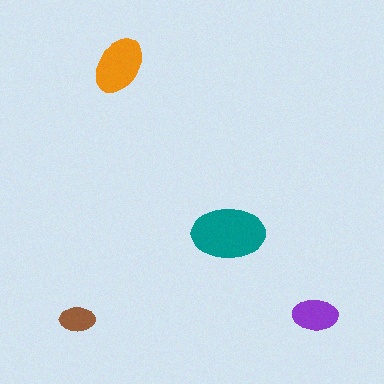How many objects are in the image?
There are 4 objects in the image.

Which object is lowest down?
The brown ellipse is bottommost.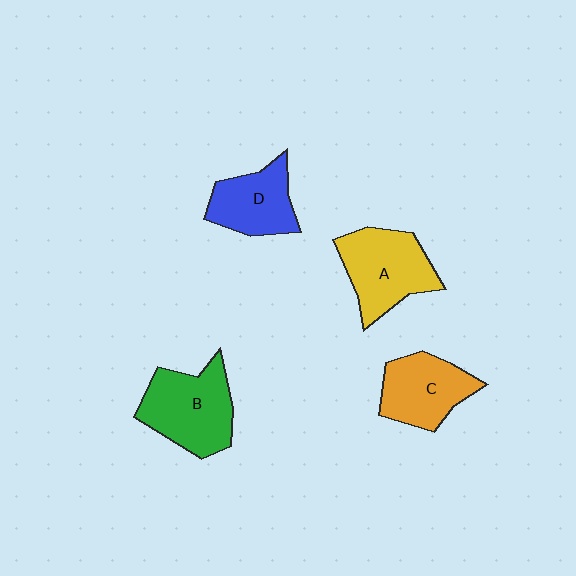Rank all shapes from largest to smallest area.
From largest to smallest: B (green), A (yellow), C (orange), D (blue).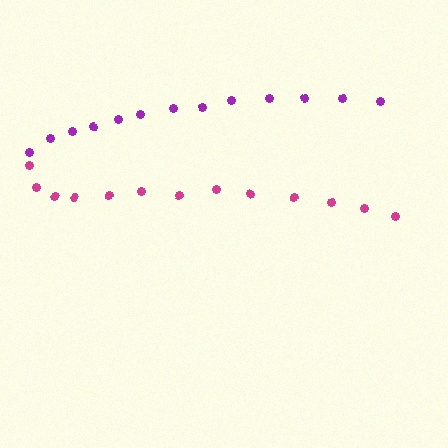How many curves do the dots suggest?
There are 2 distinct paths.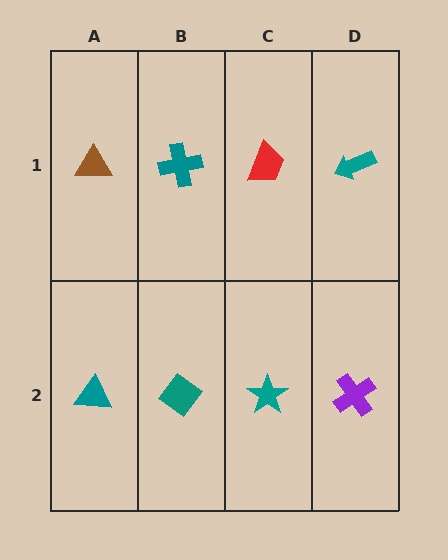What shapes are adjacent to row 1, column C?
A teal star (row 2, column C), a teal cross (row 1, column B), a teal arrow (row 1, column D).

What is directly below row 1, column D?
A purple cross.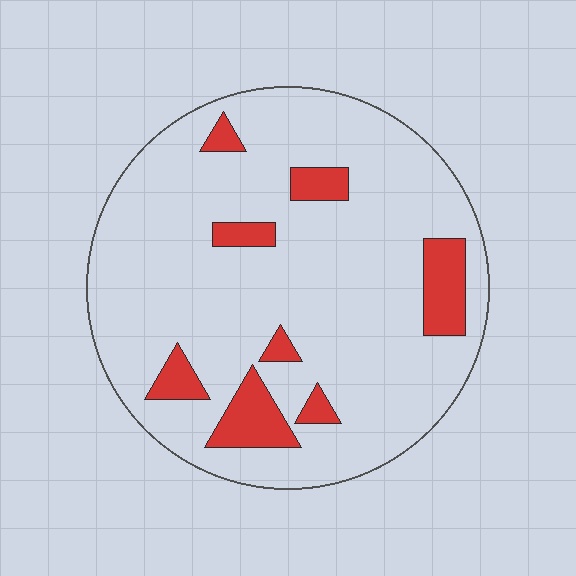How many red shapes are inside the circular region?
8.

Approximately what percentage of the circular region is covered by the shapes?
Approximately 15%.